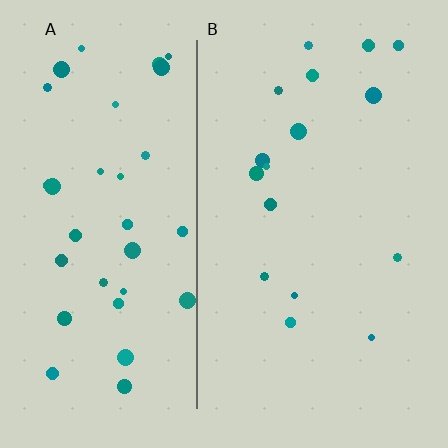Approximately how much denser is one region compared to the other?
Approximately 2.1× — region A over region B.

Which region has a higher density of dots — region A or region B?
A (the left).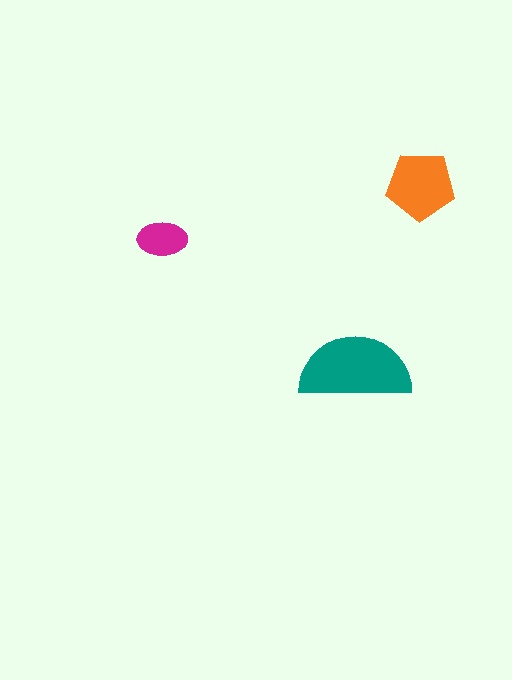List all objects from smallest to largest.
The magenta ellipse, the orange pentagon, the teal semicircle.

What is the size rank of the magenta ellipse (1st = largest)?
3rd.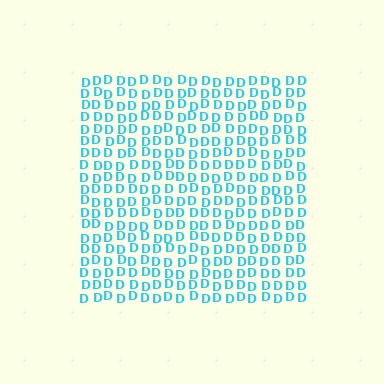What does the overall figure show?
The overall figure shows a square.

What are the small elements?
The small elements are letter D's.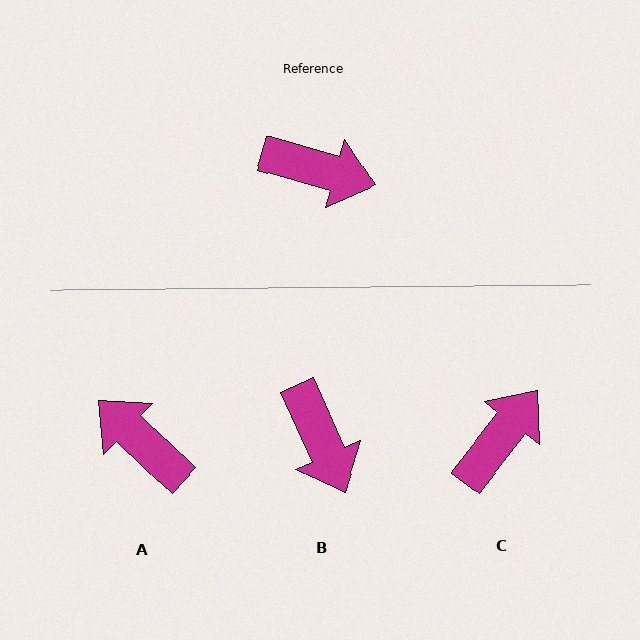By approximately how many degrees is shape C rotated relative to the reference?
Approximately 68 degrees counter-clockwise.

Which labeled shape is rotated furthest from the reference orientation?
A, about 153 degrees away.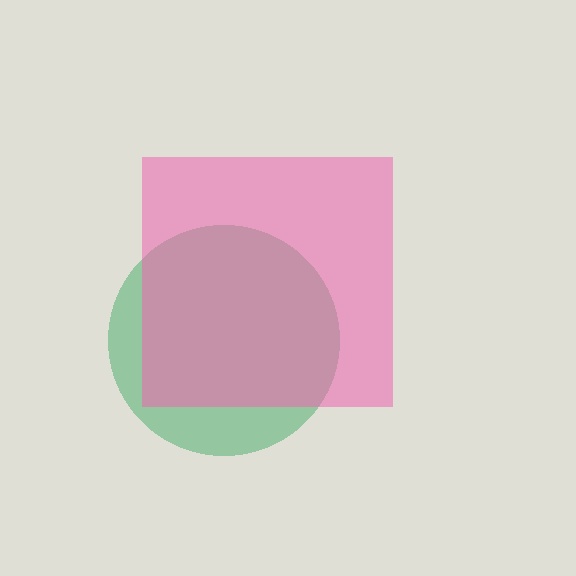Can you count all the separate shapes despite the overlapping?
Yes, there are 2 separate shapes.